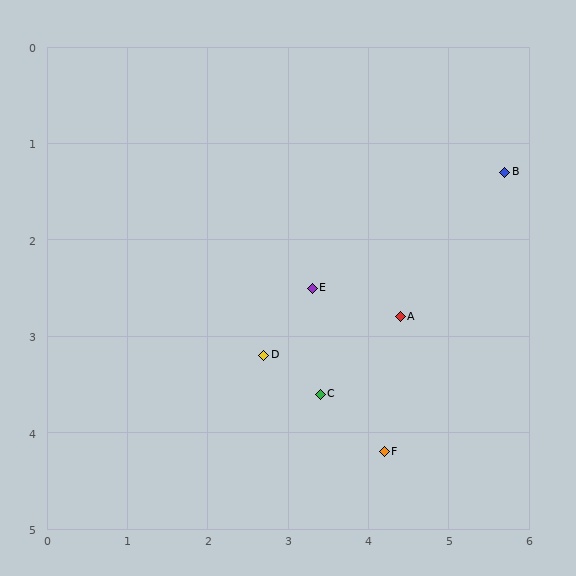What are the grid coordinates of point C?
Point C is at approximately (3.4, 3.6).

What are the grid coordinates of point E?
Point E is at approximately (3.3, 2.5).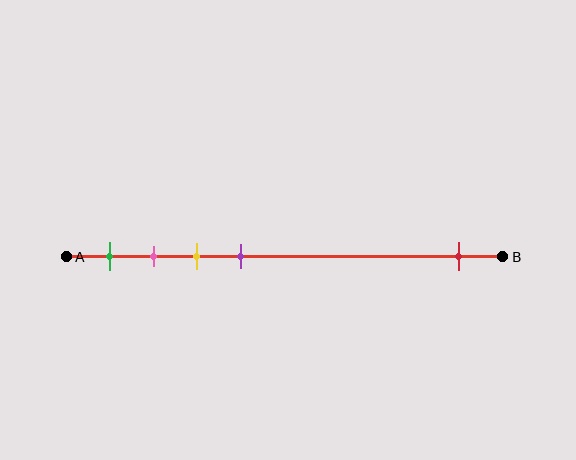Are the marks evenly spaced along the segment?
No, the marks are not evenly spaced.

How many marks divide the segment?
There are 5 marks dividing the segment.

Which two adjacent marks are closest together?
The pink and yellow marks are the closest adjacent pair.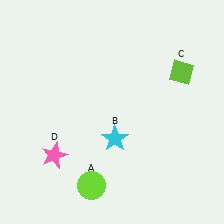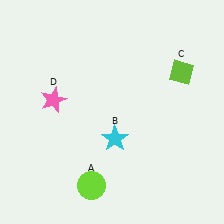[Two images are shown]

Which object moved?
The pink star (D) moved up.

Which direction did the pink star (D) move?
The pink star (D) moved up.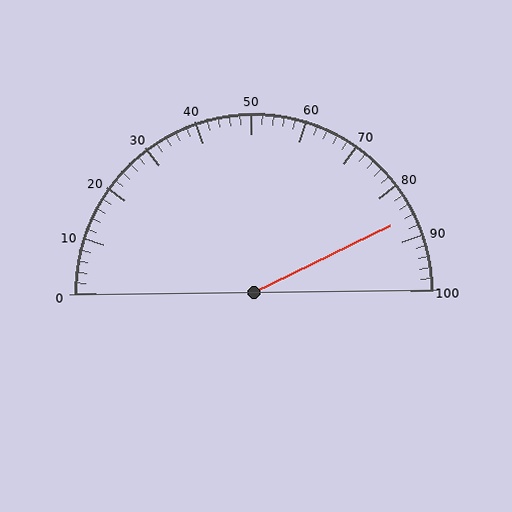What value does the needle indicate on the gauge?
The needle indicates approximately 86.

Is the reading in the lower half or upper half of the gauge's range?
The reading is in the upper half of the range (0 to 100).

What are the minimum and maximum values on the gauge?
The gauge ranges from 0 to 100.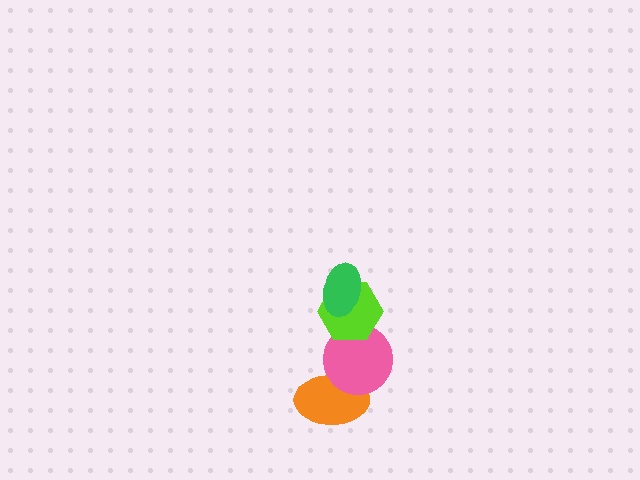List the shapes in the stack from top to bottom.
From top to bottom: the green ellipse, the lime hexagon, the pink circle, the orange ellipse.